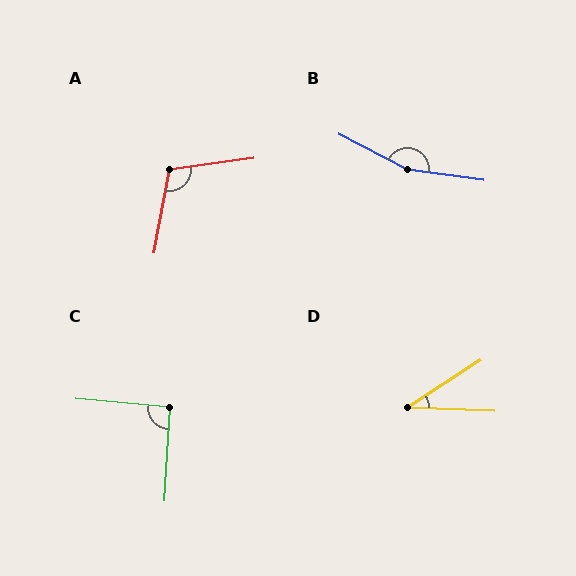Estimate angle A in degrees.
Approximately 108 degrees.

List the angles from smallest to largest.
D (35°), C (91°), A (108°), B (160°).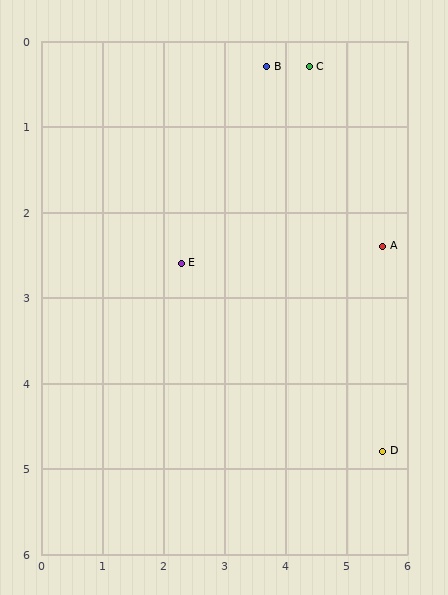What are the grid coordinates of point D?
Point D is at approximately (5.6, 4.8).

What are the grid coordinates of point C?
Point C is at approximately (4.4, 0.3).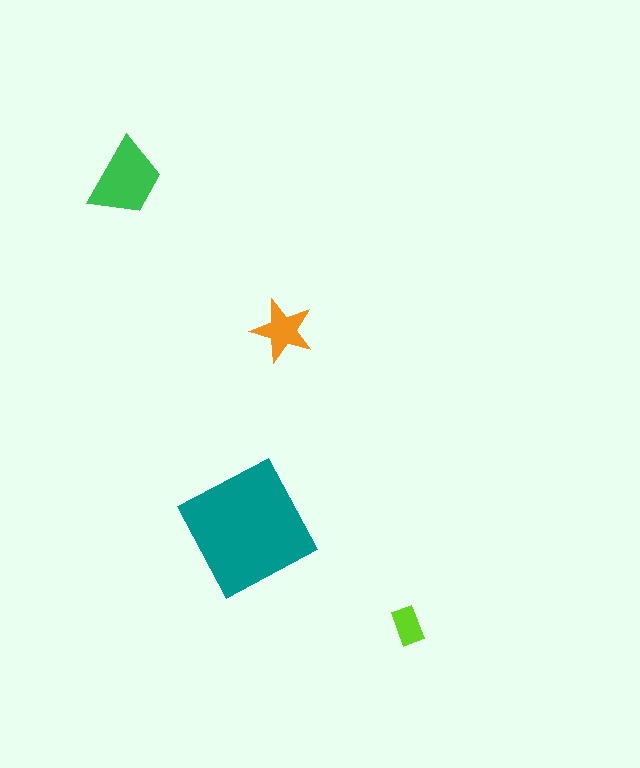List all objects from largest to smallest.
The teal square, the green trapezoid, the orange star, the lime rectangle.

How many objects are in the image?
There are 4 objects in the image.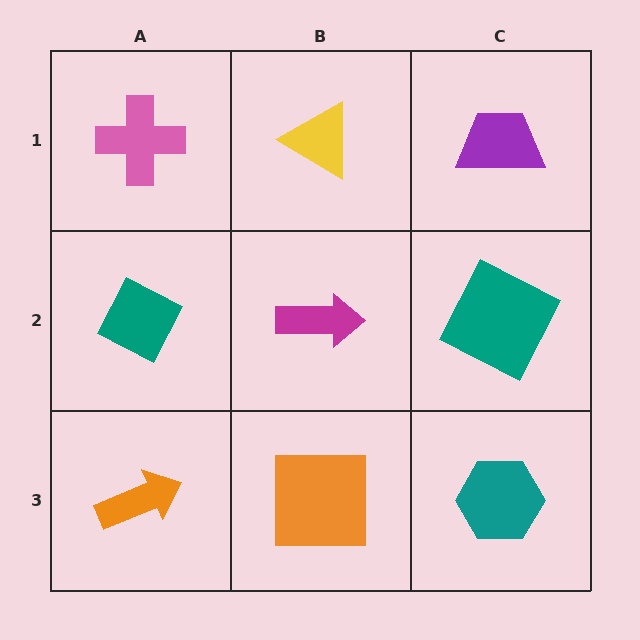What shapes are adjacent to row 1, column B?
A magenta arrow (row 2, column B), a pink cross (row 1, column A), a purple trapezoid (row 1, column C).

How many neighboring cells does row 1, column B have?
3.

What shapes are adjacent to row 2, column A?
A pink cross (row 1, column A), an orange arrow (row 3, column A), a magenta arrow (row 2, column B).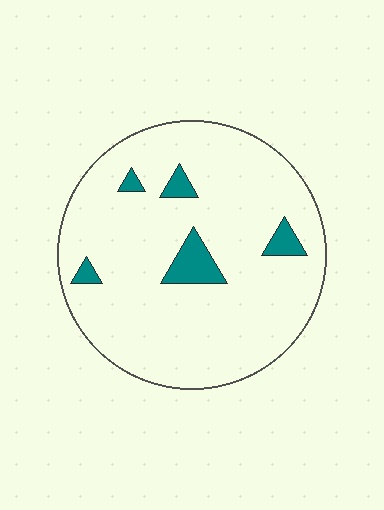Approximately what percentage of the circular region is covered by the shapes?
Approximately 10%.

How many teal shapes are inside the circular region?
5.